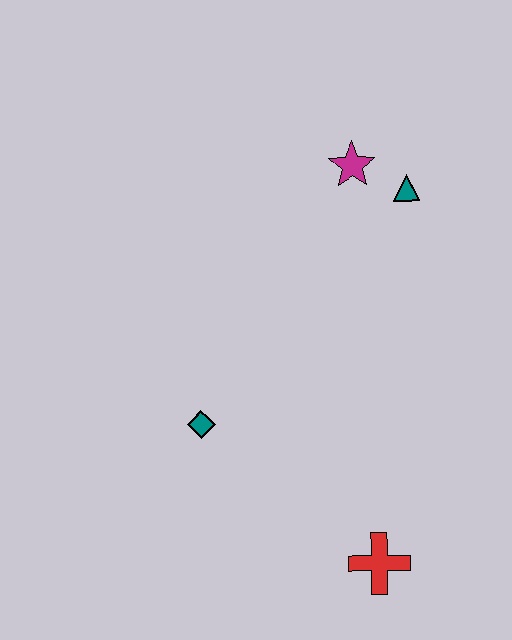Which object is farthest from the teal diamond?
The teal triangle is farthest from the teal diamond.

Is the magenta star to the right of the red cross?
No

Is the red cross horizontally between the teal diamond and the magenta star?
No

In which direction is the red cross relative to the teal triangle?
The red cross is below the teal triangle.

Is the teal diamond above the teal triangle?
No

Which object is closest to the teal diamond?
The red cross is closest to the teal diamond.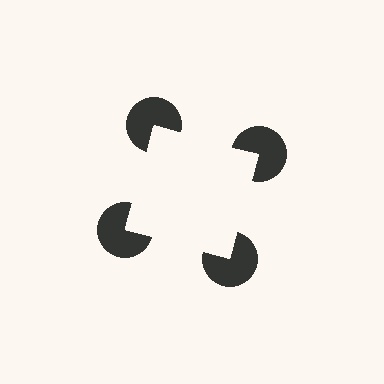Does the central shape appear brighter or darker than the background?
It typically appears slightly brighter than the background, even though no actual brightness change is drawn.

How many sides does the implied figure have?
4 sides.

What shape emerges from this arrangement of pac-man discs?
An illusory square — its edges are inferred from the aligned wedge cuts in the pac-man discs, not physically drawn.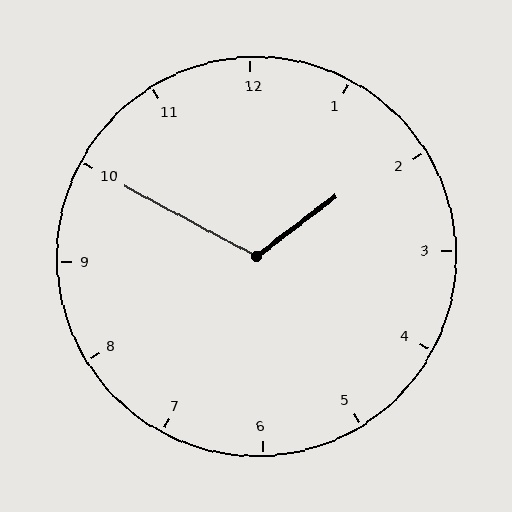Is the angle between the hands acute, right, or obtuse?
It is obtuse.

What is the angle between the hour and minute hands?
Approximately 115 degrees.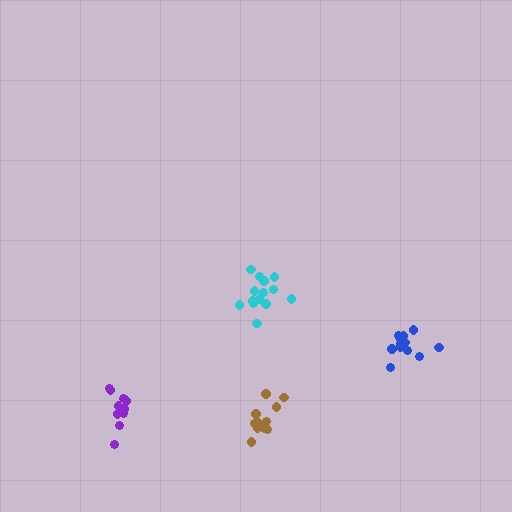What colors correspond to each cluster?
The clusters are colored: cyan, blue, purple, brown.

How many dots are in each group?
Group 1: 14 dots, Group 2: 12 dots, Group 3: 11 dots, Group 4: 14 dots (51 total).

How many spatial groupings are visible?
There are 4 spatial groupings.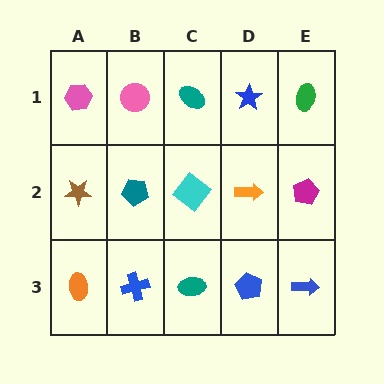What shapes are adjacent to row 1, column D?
An orange arrow (row 2, column D), a teal ellipse (row 1, column C), a green ellipse (row 1, column E).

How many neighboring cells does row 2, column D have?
4.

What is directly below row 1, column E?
A magenta pentagon.